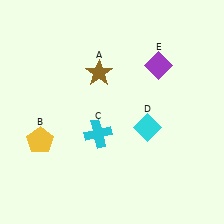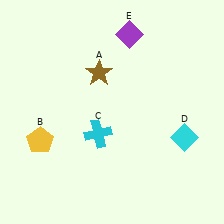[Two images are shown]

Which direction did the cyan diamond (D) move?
The cyan diamond (D) moved right.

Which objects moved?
The objects that moved are: the cyan diamond (D), the purple diamond (E).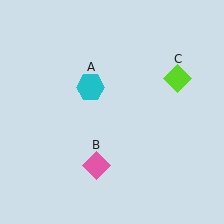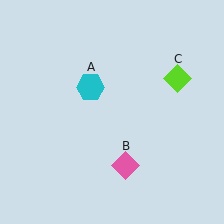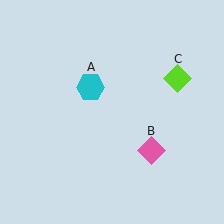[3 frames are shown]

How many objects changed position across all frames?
1 object changed position: pink diamond (object B).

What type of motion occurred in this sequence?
The pink diamond (object B) rotated counterclockwise around the center of the scene.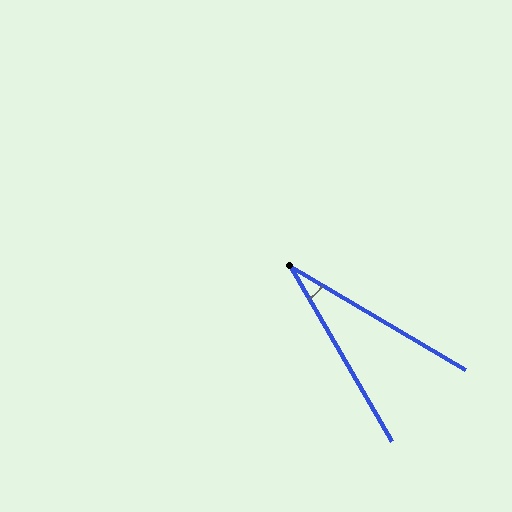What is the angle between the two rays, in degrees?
Approximately 29 degrees.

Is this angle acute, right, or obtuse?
It is acute.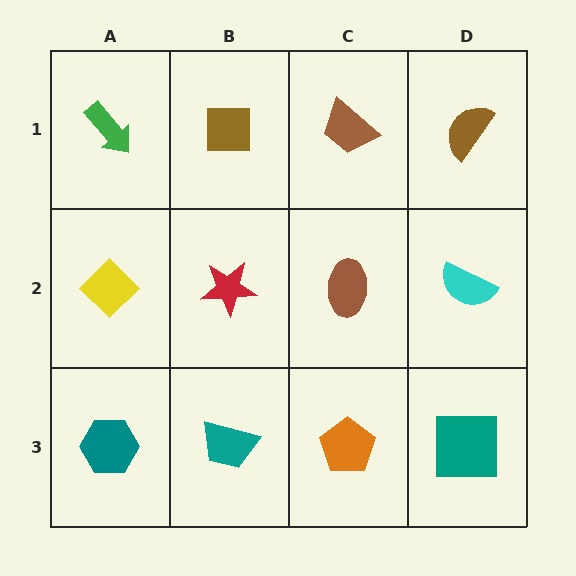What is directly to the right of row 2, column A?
A red star.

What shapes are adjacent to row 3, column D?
A cyan semicircle (row 2, column D), an orange pentagon (row 3, column C).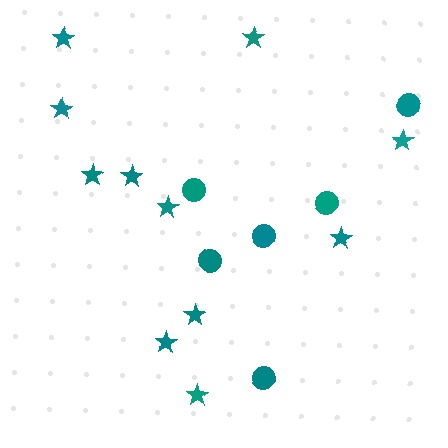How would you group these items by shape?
There are 2 groups: one group of circles (6) and one group of stars (11).